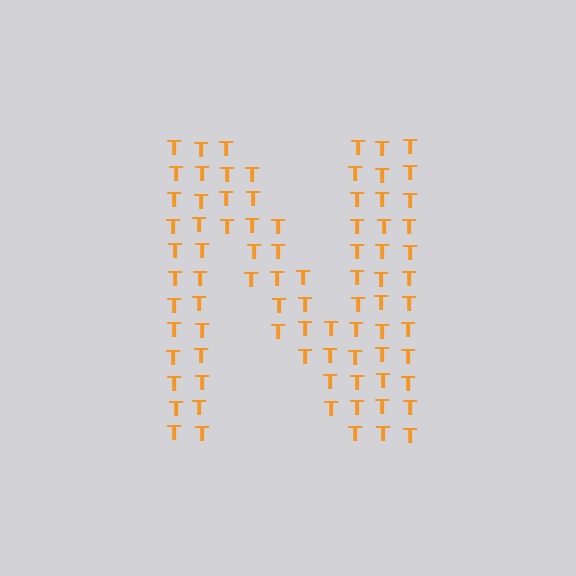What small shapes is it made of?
It is made of small letter T's.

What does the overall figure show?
The overall figure shows the letter N.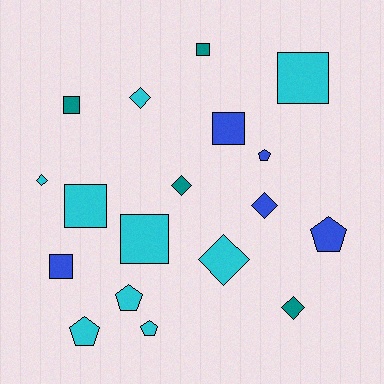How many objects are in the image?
There are 18 objects.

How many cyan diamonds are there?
There are 3 cyan diamonds.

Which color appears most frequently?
Cyan, with 9 objects.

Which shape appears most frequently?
Square, with 7 objects.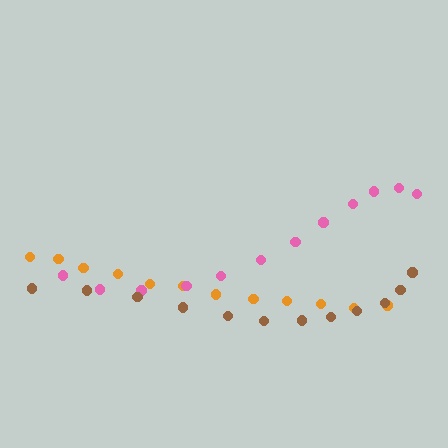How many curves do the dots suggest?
There are 3 distinct paths.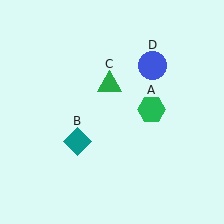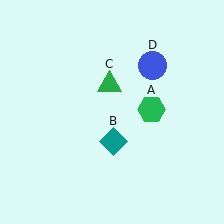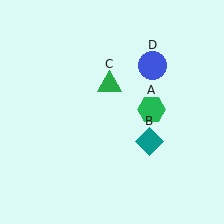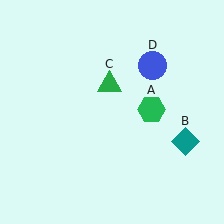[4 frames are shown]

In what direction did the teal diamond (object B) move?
The teal diamond (object B) moved right.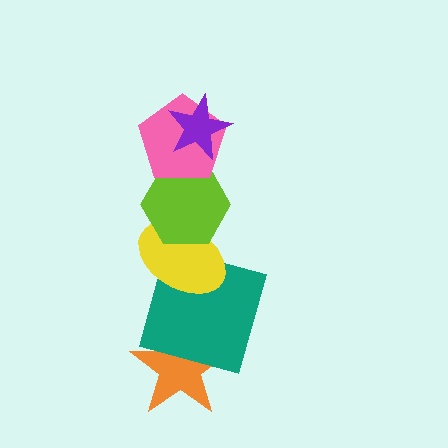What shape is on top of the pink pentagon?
The purple star is on top of the pink pentagon.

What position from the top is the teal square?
The teal square is 5th from the top.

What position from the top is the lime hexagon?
The lime hexagon is 3rd from the top.